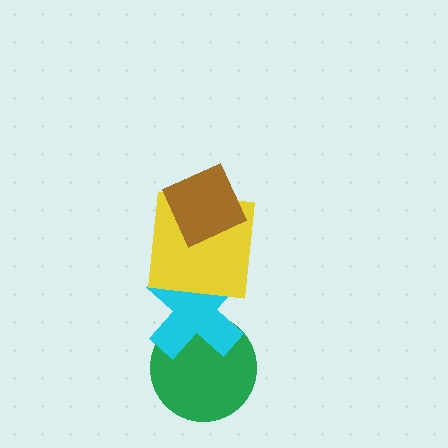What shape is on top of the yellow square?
The brown diamond is on top of the yellow square.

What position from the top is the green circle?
The green circle is 4th from the top.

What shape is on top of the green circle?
The cyan cross is on top of the green circle.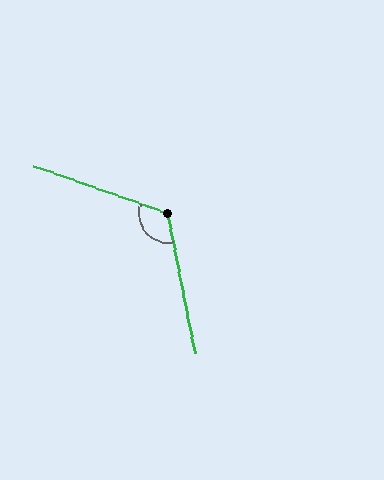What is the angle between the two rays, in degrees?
Approximately 120 degrees.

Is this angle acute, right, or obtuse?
It is obtuse.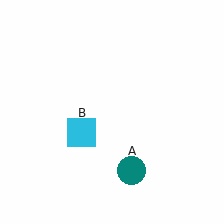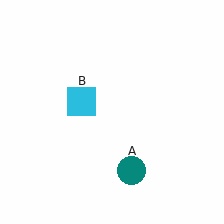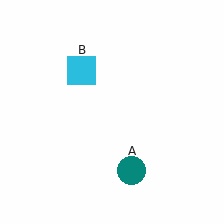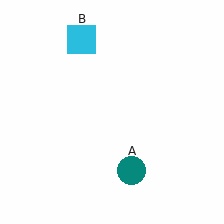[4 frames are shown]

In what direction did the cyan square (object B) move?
The cyan square (object B) moved up.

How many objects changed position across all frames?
1 object changed position: cyan square (object B).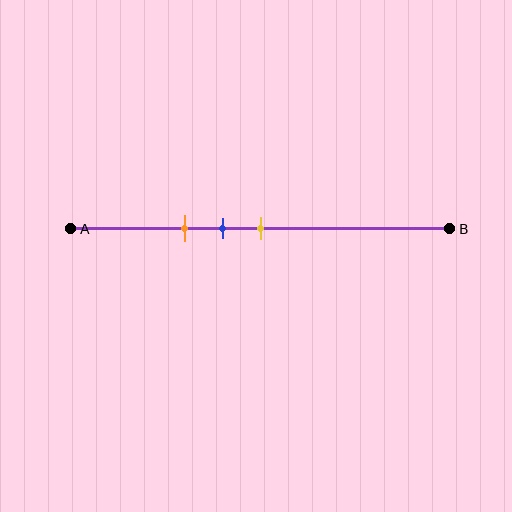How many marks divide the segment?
There are 3 marks dividing the segment.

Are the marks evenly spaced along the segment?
Yes, the marks are approximately evenly spaced.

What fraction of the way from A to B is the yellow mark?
The yellow mark is approximately 50% (0.5) of the way from A to B.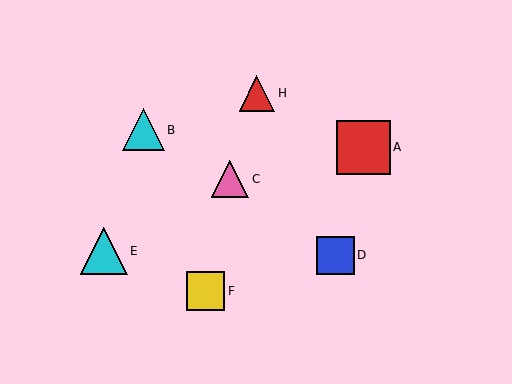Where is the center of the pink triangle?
The center of the pink triangle is at (230, 179).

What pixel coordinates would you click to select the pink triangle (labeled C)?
Click at (230, 179) to select the pink triangle C.